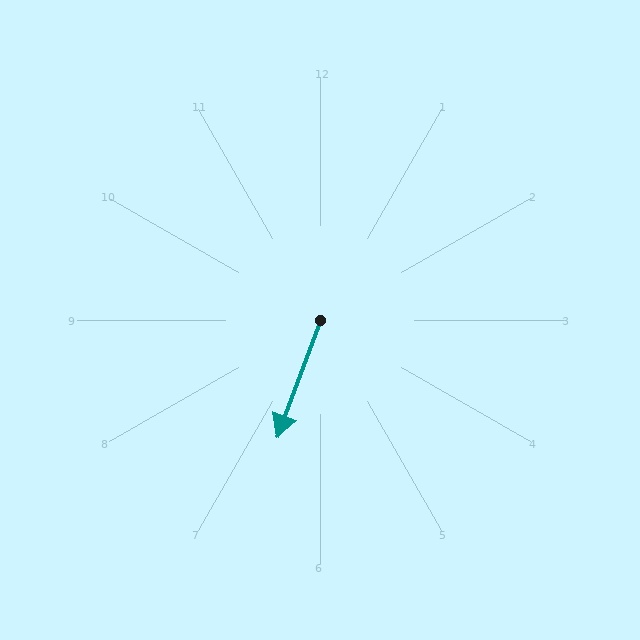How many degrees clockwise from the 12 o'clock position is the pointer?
Approximately 200 degrees.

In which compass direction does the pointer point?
South.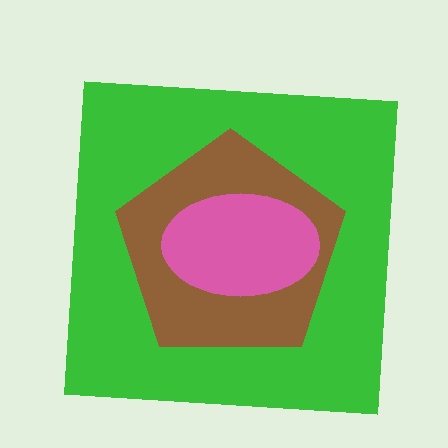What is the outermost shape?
The green square.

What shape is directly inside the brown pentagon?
The pink ellipse.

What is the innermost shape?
The pink ellipse.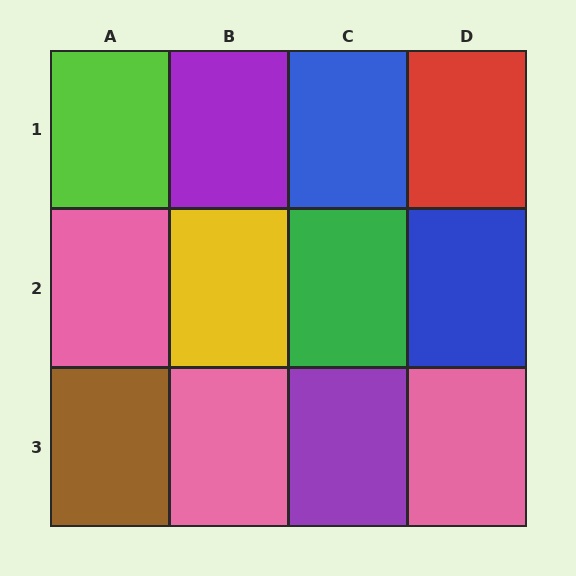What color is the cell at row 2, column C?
Green.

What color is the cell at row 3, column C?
Purple.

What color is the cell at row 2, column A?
Pink.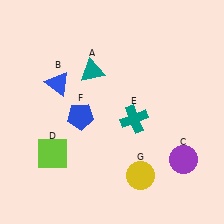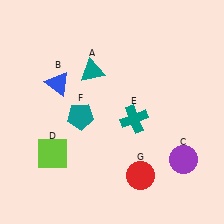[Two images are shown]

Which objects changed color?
F changed from blue to teal. G changed from yellow to red.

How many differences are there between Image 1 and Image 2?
There are 2 differences between the two images.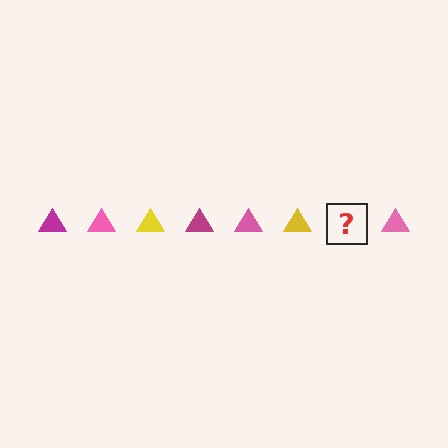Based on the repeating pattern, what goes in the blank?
The blank should be a magenta triangle.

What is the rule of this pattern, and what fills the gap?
The rule is that the pattern cycles through magenta, pink, yellow triangles. The gap should be filled with a magenta triangle.